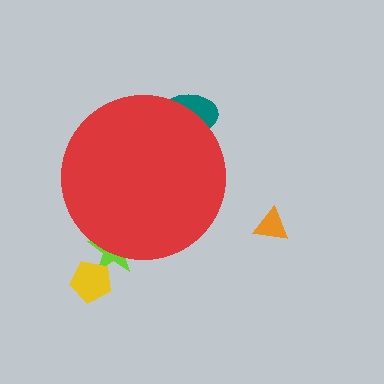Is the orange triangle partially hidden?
No, the orange triangle is fully visible.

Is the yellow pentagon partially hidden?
No, the yellow pentagon is fully visible.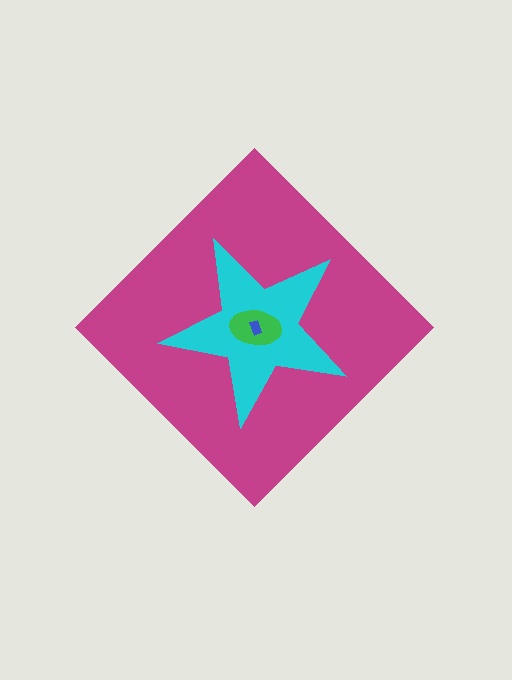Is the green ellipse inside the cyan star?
Yes.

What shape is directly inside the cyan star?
The green ellipse.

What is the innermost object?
The blue rectangle.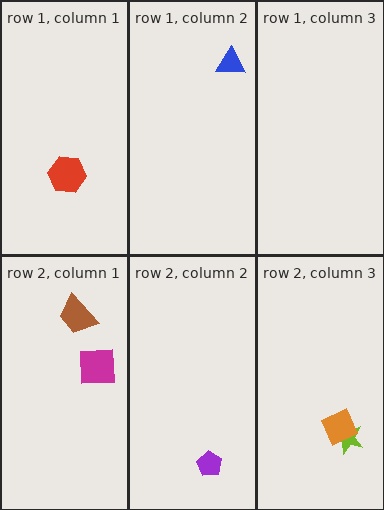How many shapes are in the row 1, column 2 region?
1.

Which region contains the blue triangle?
The row 1, column 2 region.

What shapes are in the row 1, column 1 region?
The red hexagon.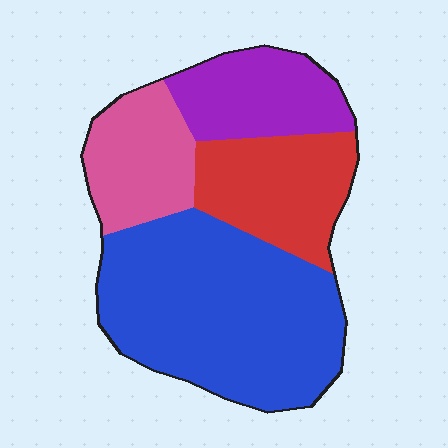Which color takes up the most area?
Blue, at roughly 45%.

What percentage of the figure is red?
Red takes up about one fifth (1/5) of the figure.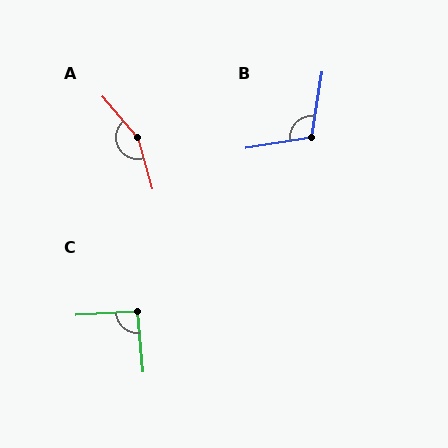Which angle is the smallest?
C, at approximately 92 degrees.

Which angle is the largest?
A, at approximately 155 degrees.